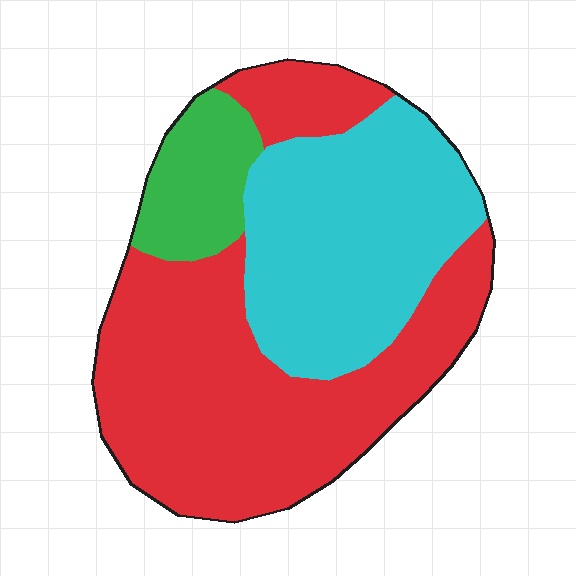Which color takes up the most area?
Red, at roughly 55%.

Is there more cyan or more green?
Cyan.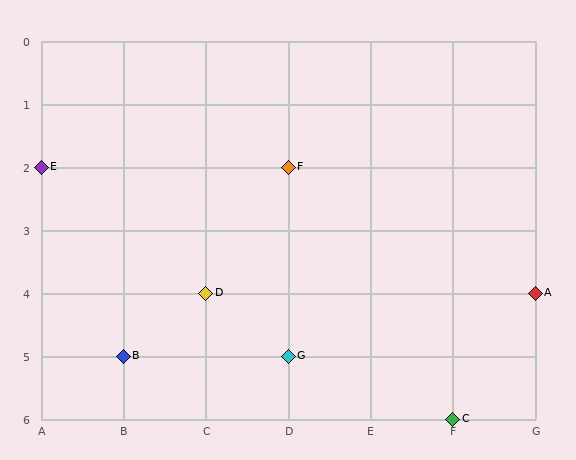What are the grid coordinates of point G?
Point G is at grid coordinates (D, 5).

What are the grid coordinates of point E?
Point E is at grid coordinates (A, 2).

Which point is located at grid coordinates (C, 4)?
Point D is at (C, 4).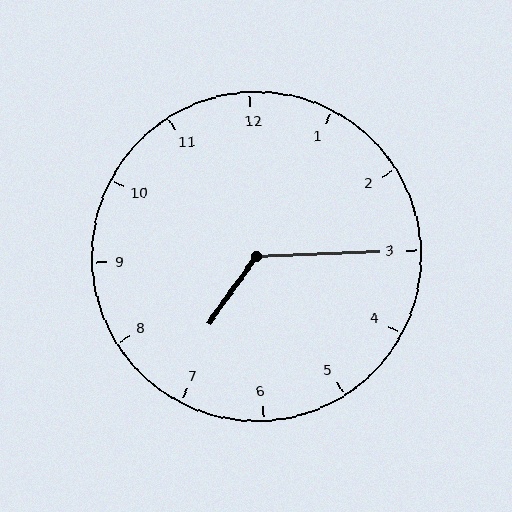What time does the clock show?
7:15.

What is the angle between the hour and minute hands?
Approximately 128 degrees.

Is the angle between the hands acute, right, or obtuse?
It is obtuse.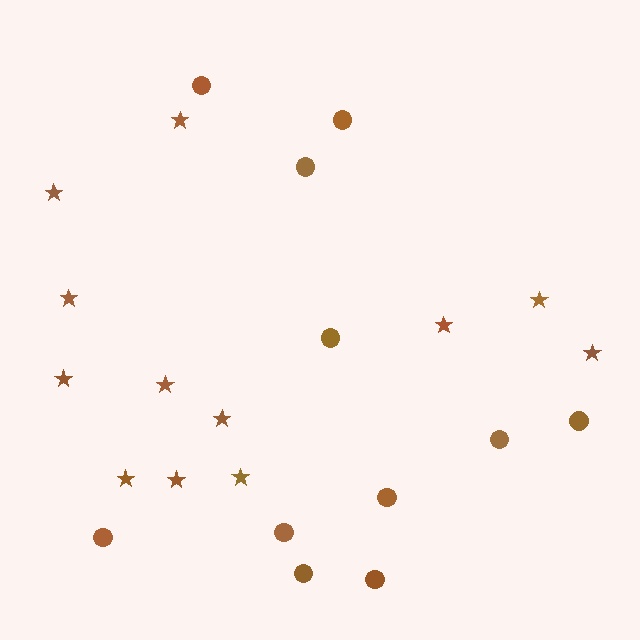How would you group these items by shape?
There are 2 groups: one group of circles (11) and one group of stars (12).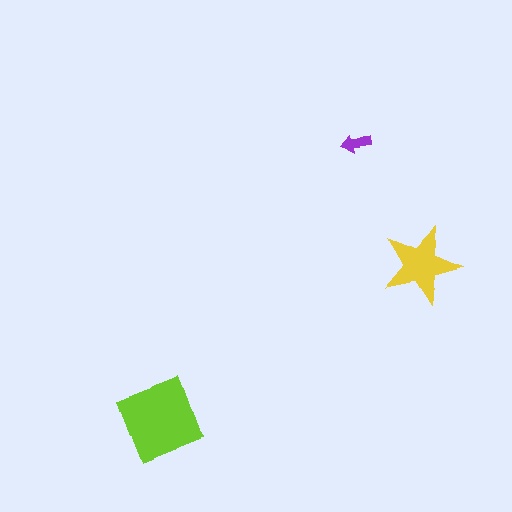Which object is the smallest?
The purple arrow.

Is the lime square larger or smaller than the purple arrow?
Larger.